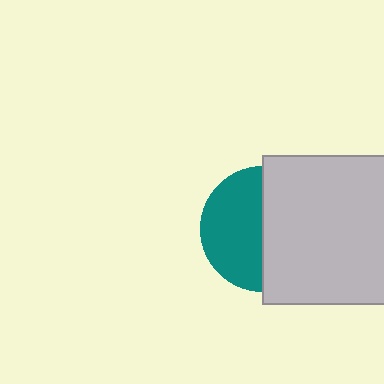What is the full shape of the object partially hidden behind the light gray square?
The partially hidden object is a teal circle.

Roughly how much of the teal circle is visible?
About half of it is visible (roughly 48%).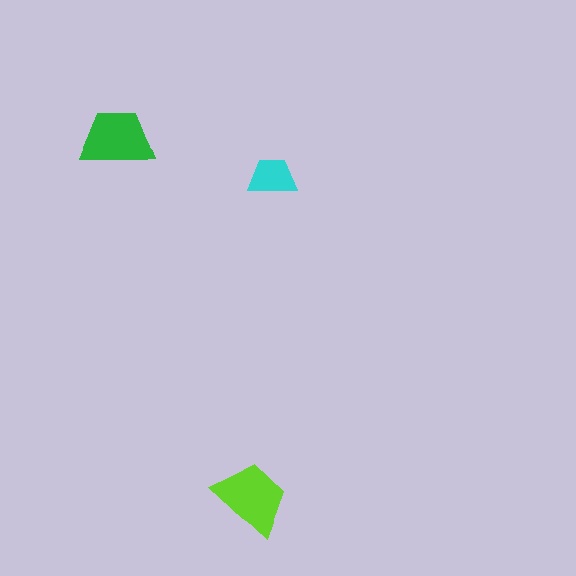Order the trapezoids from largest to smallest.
the lime one, the green one, the cyan one.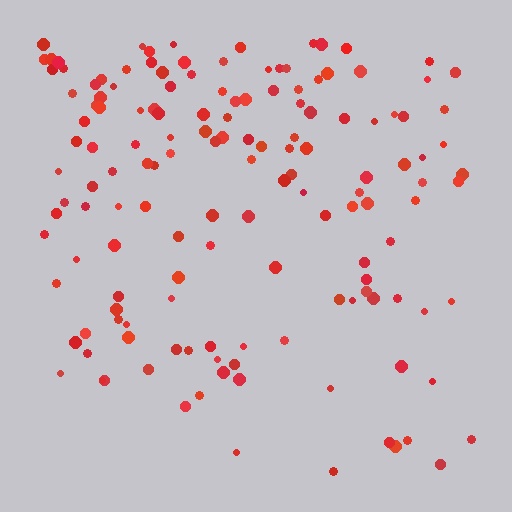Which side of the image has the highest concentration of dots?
The top.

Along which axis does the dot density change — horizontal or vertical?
Vertical.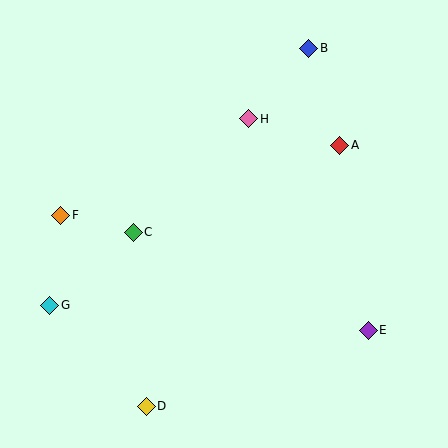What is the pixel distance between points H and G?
The distance between H and G is 273 pixels.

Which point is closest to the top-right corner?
Point B is closest to the top-right corner.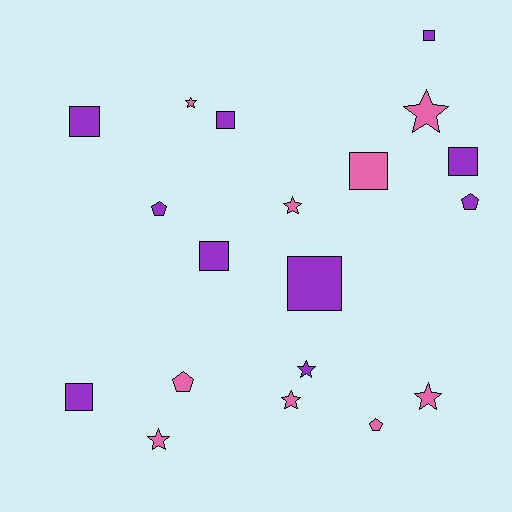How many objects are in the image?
There are 19 objects.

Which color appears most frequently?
Purple, with 10 objects.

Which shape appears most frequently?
Square, with 8 objects.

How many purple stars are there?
There is 1 purple star.